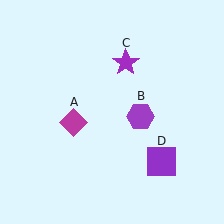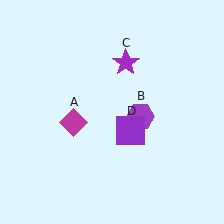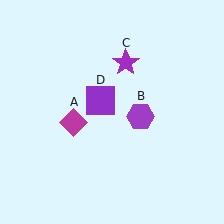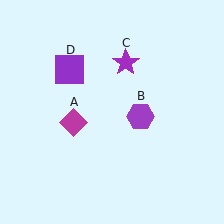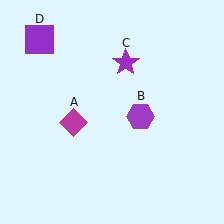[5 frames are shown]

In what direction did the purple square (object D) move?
The purple square (object D) moved up and to the left.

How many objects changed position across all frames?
1 object changed position: purple square (object D).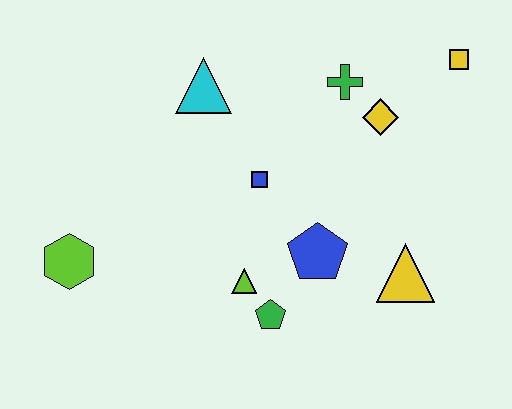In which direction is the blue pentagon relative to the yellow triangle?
The blue pentagon is to the left of the yellow triangle.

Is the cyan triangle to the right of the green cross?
No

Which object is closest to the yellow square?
The yellow diamond is closest to the yellow square.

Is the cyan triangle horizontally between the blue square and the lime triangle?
No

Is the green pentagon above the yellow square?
No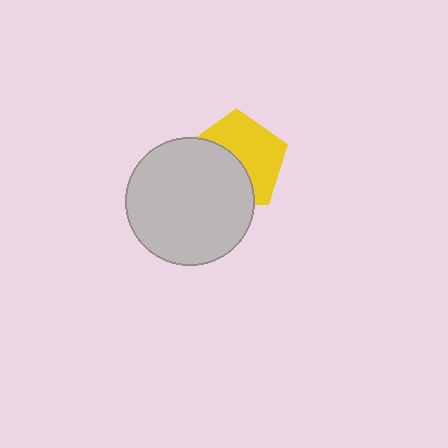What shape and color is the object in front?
The object in front is a light gray circle.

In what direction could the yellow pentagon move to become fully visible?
The yellow pentagon could move toward the upper-right. That would shift it out from behind the light gray circle entirely.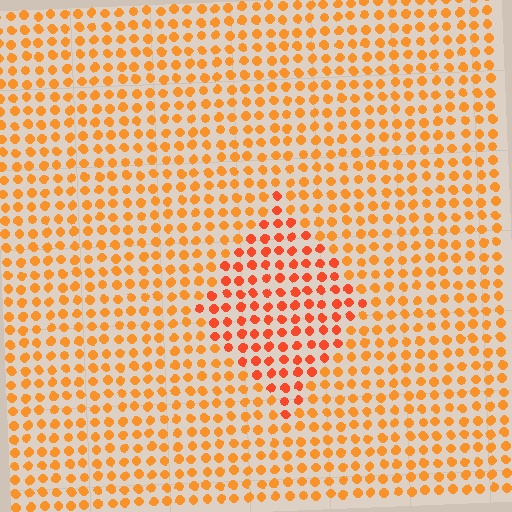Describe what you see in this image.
The image is filled with small orange elements in a uniform arrangement. A diamond-shaped region is visible where the elements are tinted to a slightly different hue, forming a subtle color boundary.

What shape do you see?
I see a diamond.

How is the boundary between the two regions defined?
The boundary is defined purely by a slight shift in hue (about 22 degrees). Spacing, size, and orientation are identical on both sides.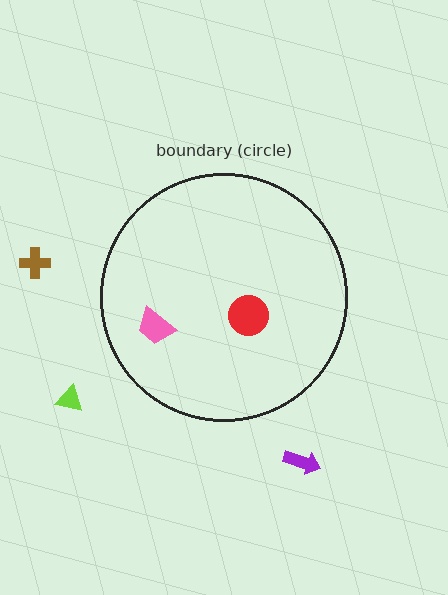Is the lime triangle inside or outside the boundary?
Outside.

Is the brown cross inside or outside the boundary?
Outside.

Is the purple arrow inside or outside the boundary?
Outside.